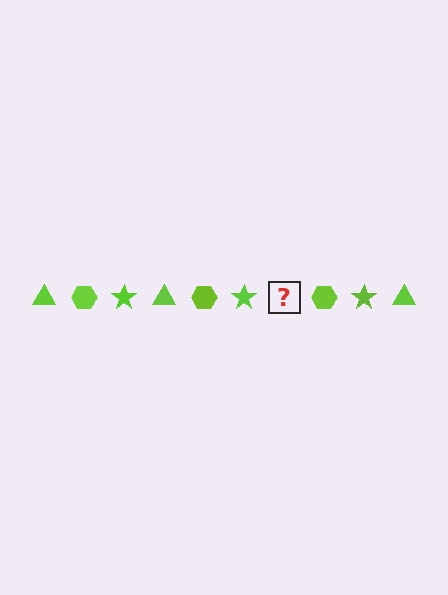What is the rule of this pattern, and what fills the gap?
The rule is that the pattern cycles through triangle, hexagon, star shapes in lime. The gap should be filled with a lime triangle.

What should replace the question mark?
The question mark should be replaced with a lime triangle.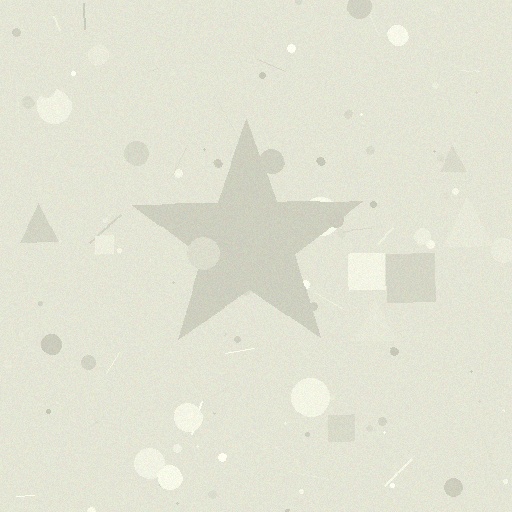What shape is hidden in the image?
A star is hidden in the image.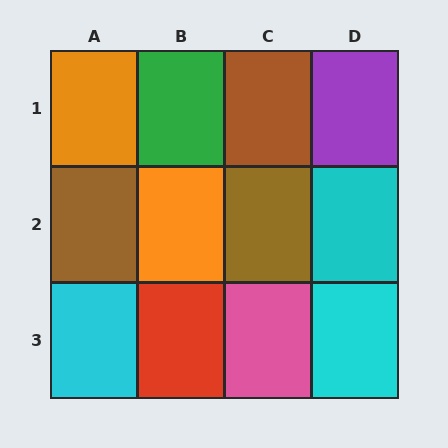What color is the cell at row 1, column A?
Orange.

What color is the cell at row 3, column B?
Red.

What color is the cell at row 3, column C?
Pink.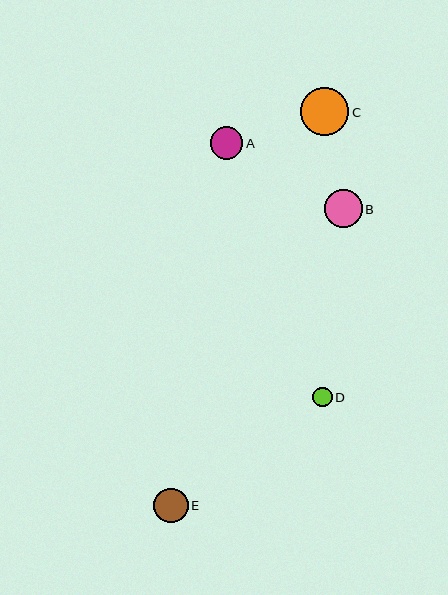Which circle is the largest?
Circle C is the largest with a size of approximately 48 pixels.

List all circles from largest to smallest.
From largest to smallest: C, B, E, A, D.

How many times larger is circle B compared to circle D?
Circle B is approximately 2.0 times the size of circle D.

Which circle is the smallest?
Circle D is the smallest with a size of approximately 20 pixels.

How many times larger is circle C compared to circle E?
Circle C is approximately 1.4 times the size of circle E.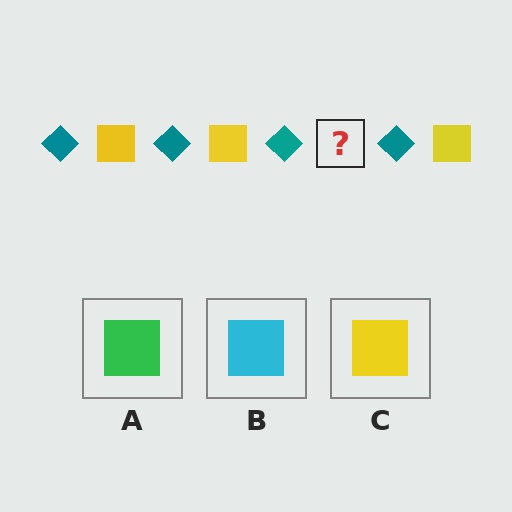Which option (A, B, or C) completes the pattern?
C.